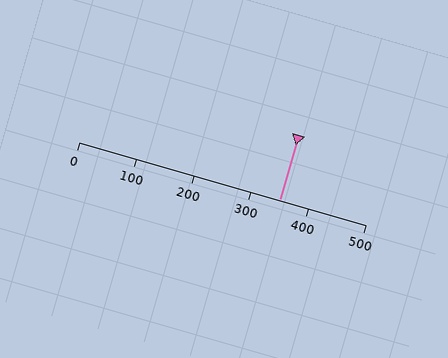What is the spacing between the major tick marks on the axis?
The major ticks are spaced 100 apart.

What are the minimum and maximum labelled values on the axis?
The axis runs from 0 to 500.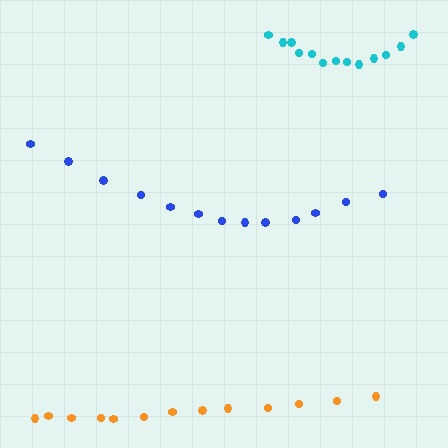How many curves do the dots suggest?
There are 3 distinct paths.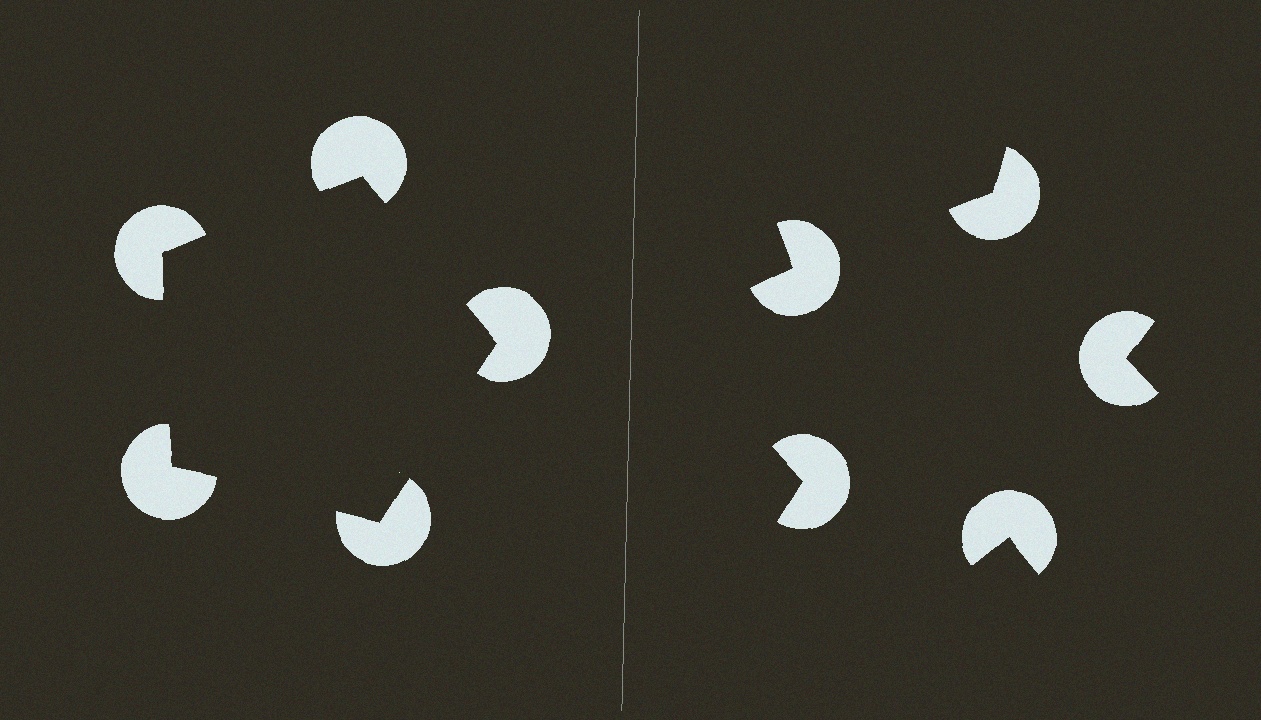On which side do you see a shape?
An illusory pentagon appears on the left side. On the right side the wedge cuts are rotated, so no coherent shape forms.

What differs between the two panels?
The pac-man discs are positioned identically on both sides; only the wedge orientations differ. On the left they align to a pentagon; on the right they are misaligned.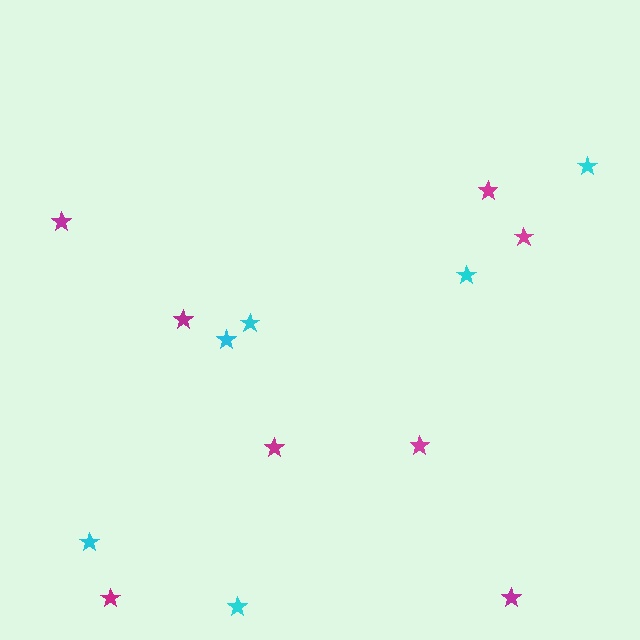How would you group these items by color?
There are 2 groups: one group of magenta stars (8) and one group of cyan stars (6).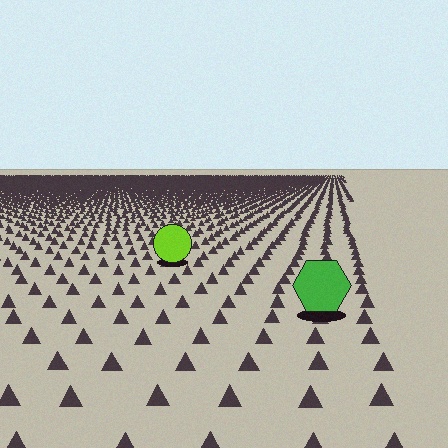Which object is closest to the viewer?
The green hexagon is closest. The texture marks near it are larger and more spread out.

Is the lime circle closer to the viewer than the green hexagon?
No. The green hexagon is closer — you can tell from the texture gradient: the ground texture is coarser near it.